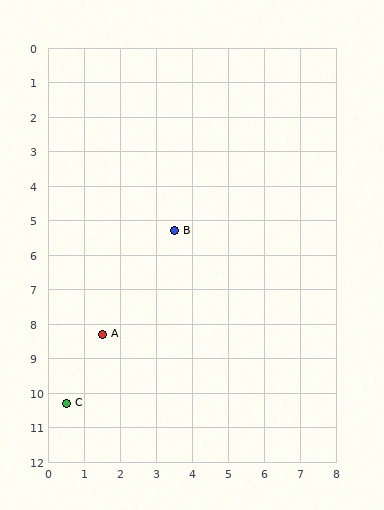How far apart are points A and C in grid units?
Points A and C are about 2.2 grid units apart.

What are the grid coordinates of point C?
Point C is at approximately (0.5, 10.3).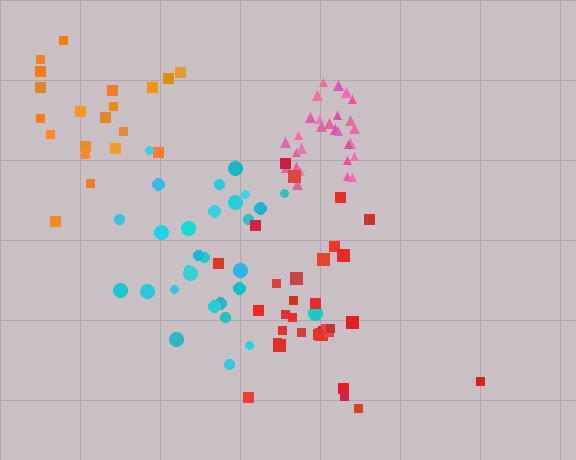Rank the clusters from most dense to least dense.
pink, cyan, red, orange.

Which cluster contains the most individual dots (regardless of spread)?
Red (31).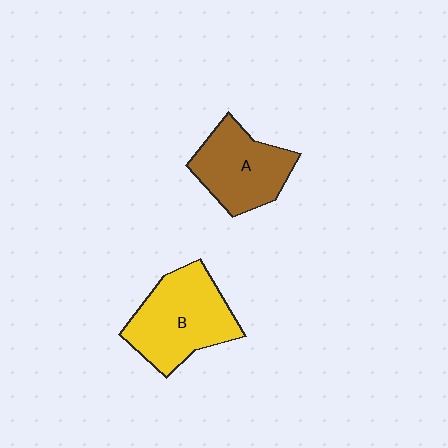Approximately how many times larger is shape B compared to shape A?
Approximately 1.2 times.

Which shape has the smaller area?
Shape A (brown).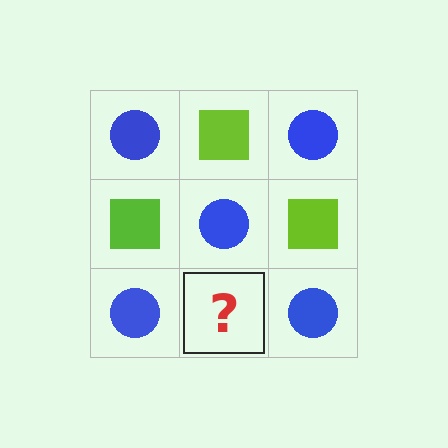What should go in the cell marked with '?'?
The missing cell should contain a lime square.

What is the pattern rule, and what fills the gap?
The rule is that it alternates blue circle and lime square in a checkerboard pattern. The gap should be filled with a lime square.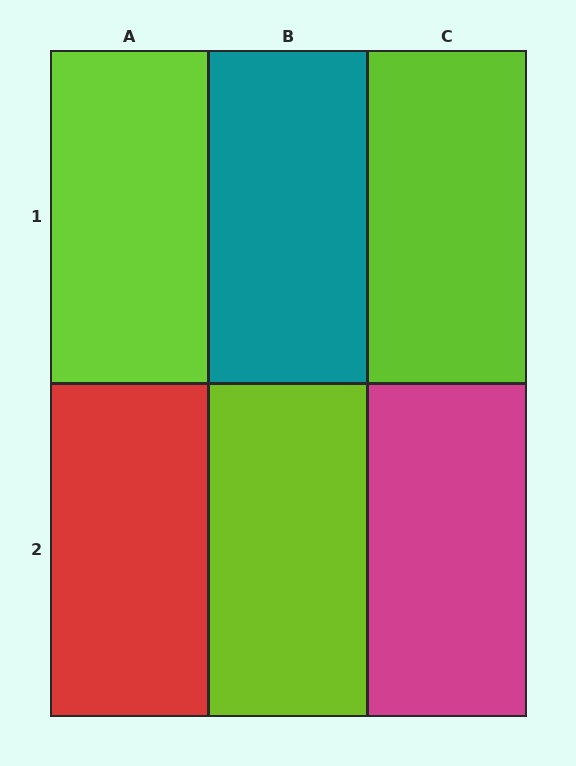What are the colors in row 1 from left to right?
Lime, teal, lime.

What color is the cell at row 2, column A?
Red.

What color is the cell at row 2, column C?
Magenta.